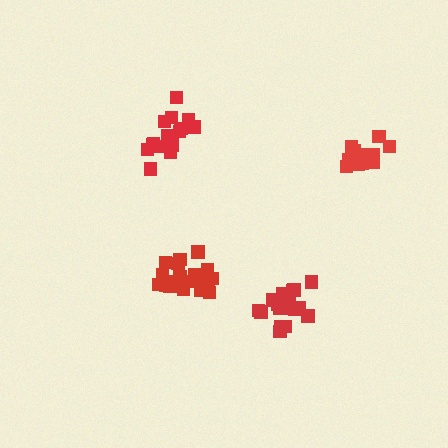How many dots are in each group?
Group 1: 17 dots, Group 2: 17 dots, Group 3: 21 dots, Group 4: 18 dots (73 total).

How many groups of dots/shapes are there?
There are 4 groups.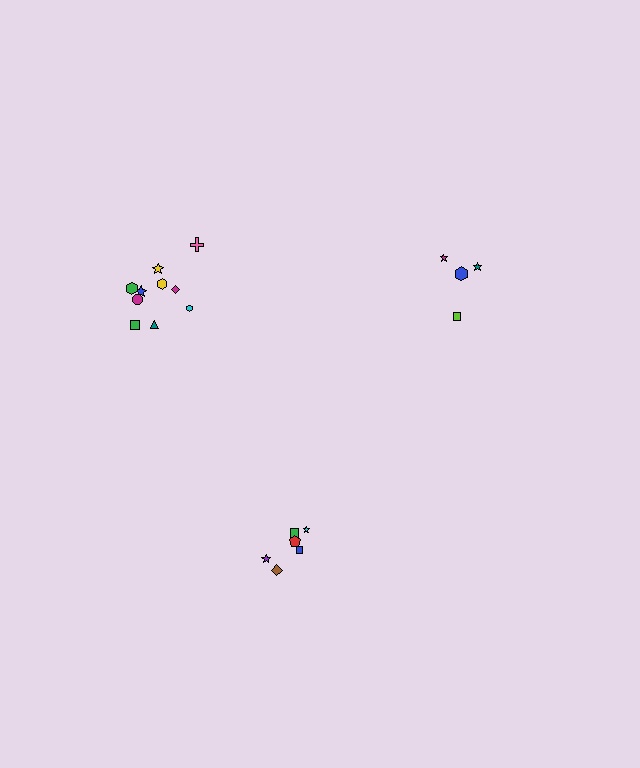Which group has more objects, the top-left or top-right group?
The top-left group.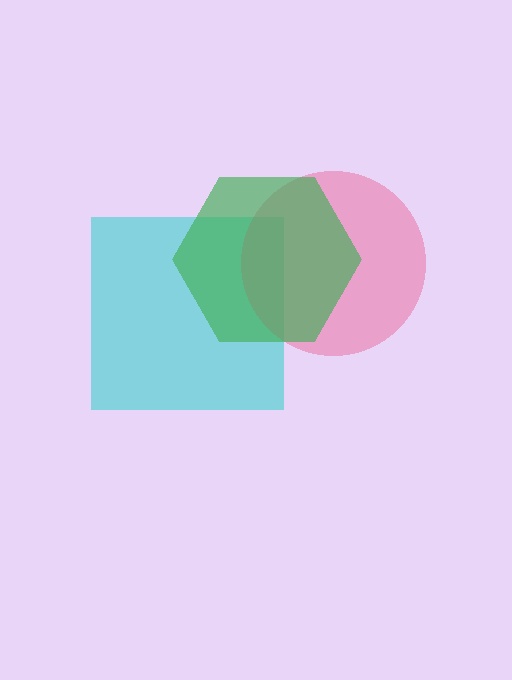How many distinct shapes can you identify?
There are 3 distinct shapes: a cyan square, a pink circle, a green hexagon.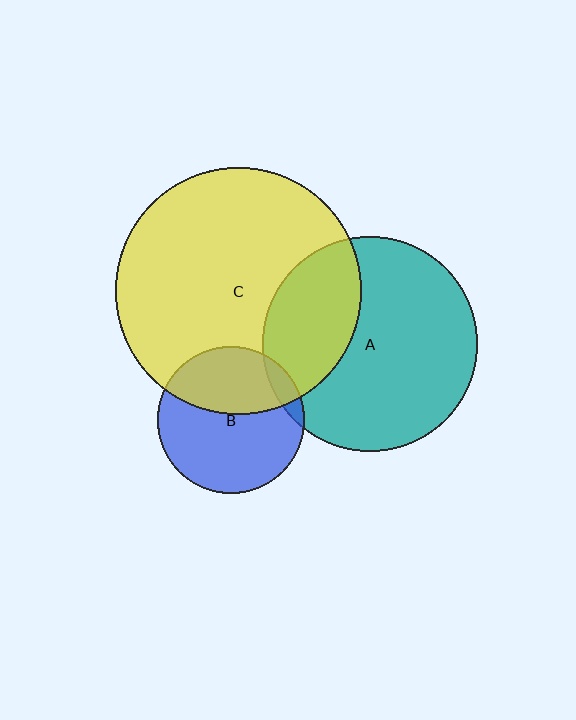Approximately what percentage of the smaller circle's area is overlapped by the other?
Approximately 10%.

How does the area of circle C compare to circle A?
Approximately 1.3 times.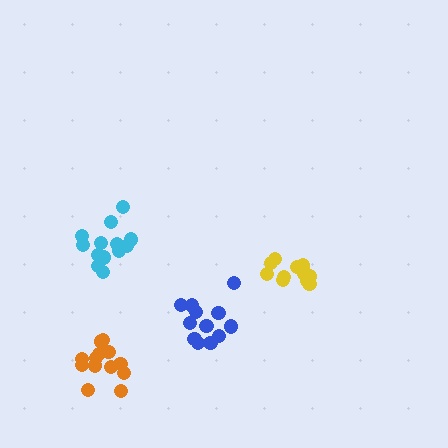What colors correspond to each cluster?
The clusters are colored: orange, cyan, blue, yellow.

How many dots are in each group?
Group 1: 13 dots, Group 2: 13 dots, Group 3: 13 dots, Group 4: 12 dots (51 total).